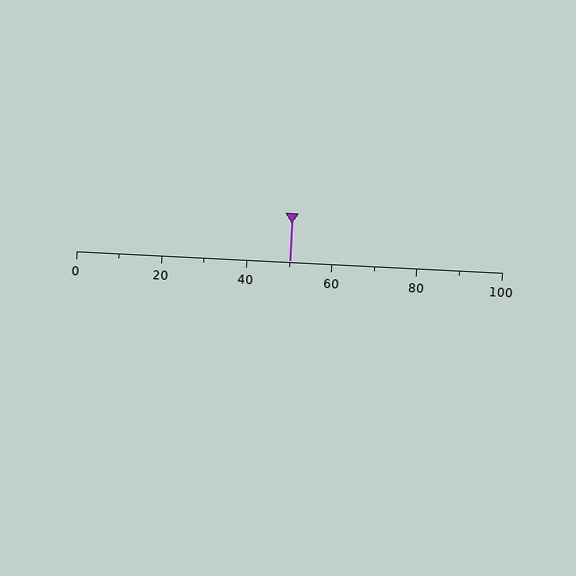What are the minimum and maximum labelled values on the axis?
The axis runs from 0 to 100.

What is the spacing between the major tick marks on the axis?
The major ticks are spaced 20 apart.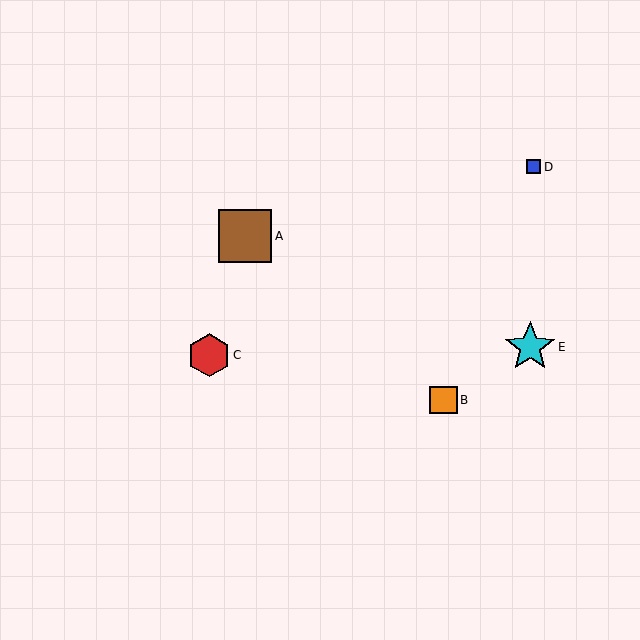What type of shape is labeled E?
Shape E is a cyan star.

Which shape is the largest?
The brown square (labeled A) is the largest.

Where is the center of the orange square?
The center of the orange square is at (444, 400).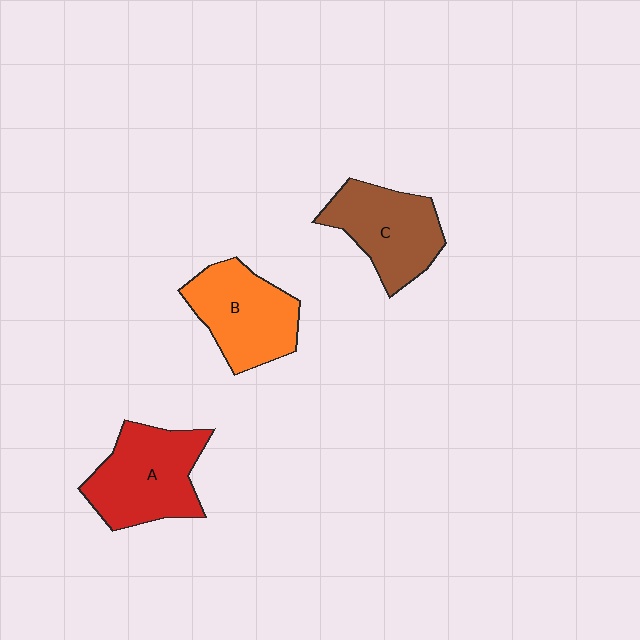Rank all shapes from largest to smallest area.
From largest to smallest: A (red), B (orange), C (brown).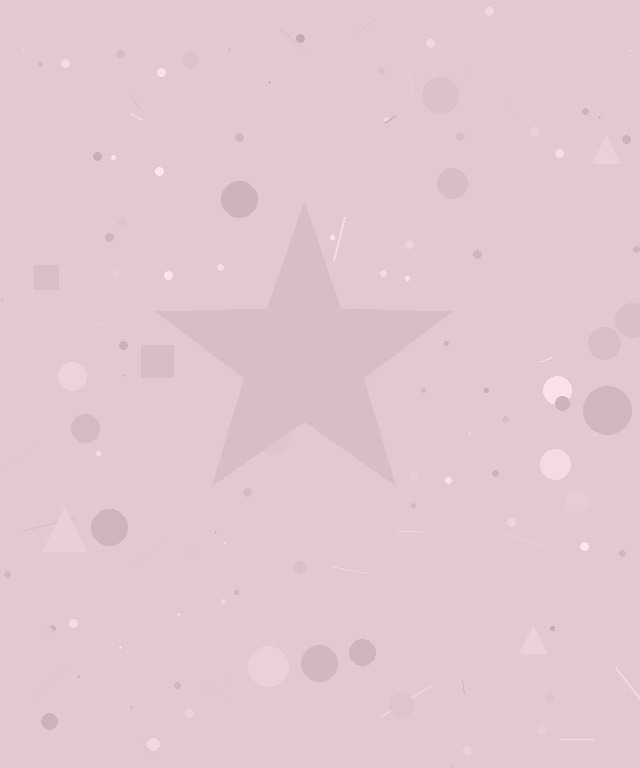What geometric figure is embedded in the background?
A star is embedded in the background.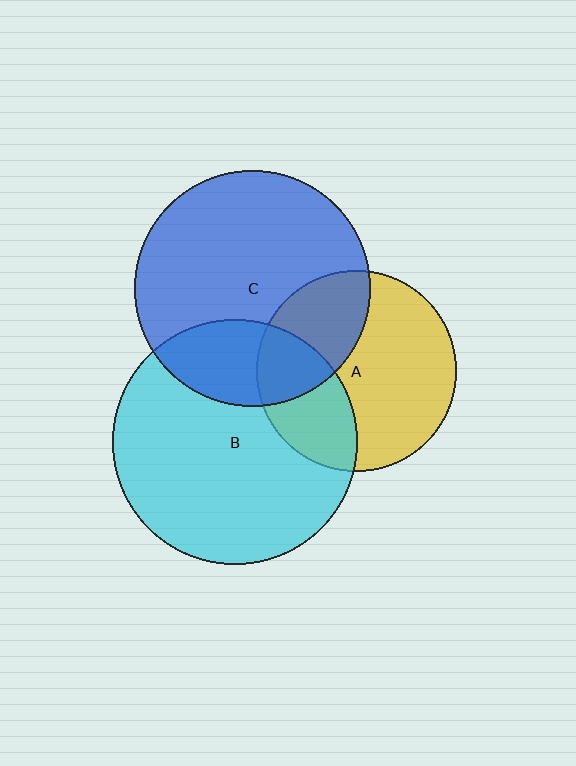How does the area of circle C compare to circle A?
Approximately 1.4 times.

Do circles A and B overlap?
Yes.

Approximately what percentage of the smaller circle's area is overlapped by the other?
Approximately 30%.